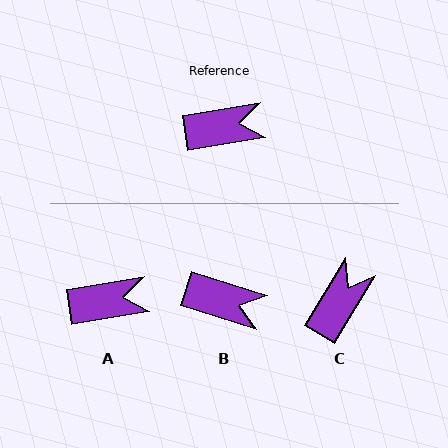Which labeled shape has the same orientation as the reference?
A.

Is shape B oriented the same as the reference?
No, it is off by about 27 degrees.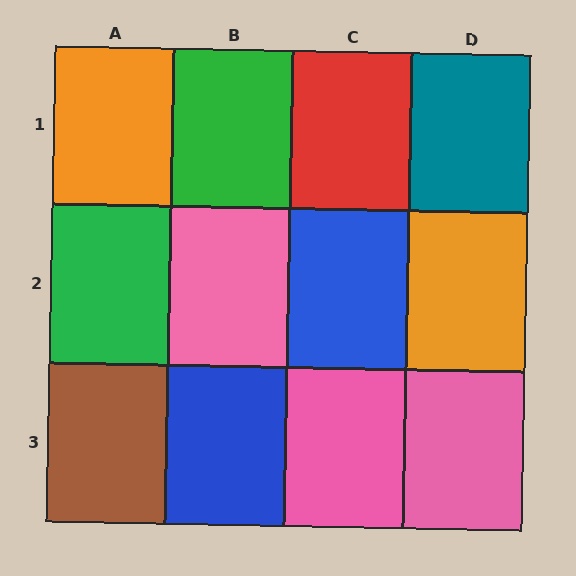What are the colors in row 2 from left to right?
Green, pink, blue, orange.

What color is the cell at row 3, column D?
Pink.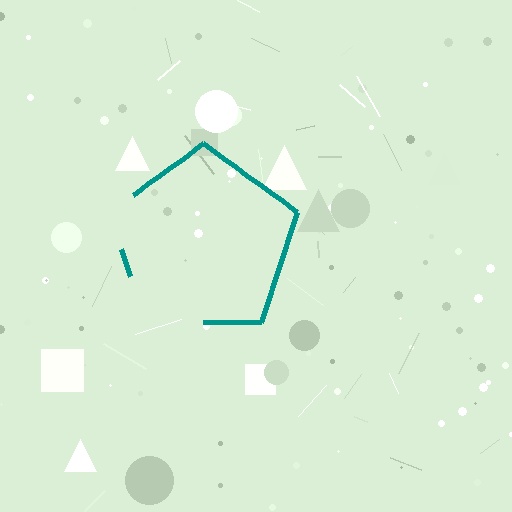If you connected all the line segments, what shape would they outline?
They would outline a pentagon.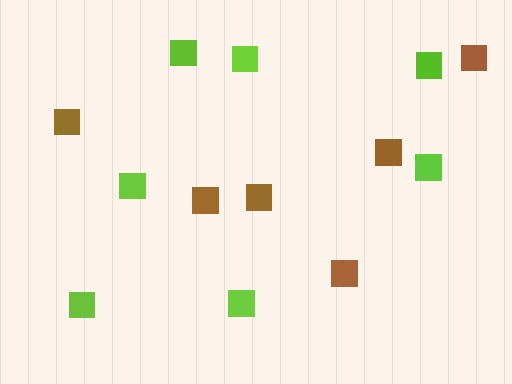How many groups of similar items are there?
There are 2 groups: one group of brown squares (6) and one group of lime squares (7).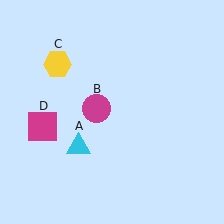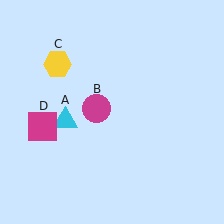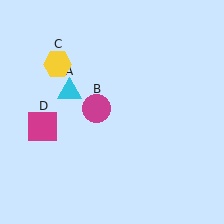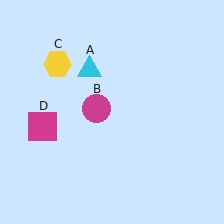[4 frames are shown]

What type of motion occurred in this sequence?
The cyan triangle (object A) rotated clockwise around the center of the scene.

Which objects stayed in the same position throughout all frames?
Magenta circle (object B) and yellow hexagon (object C) and magenta square (object D) remained stationary.